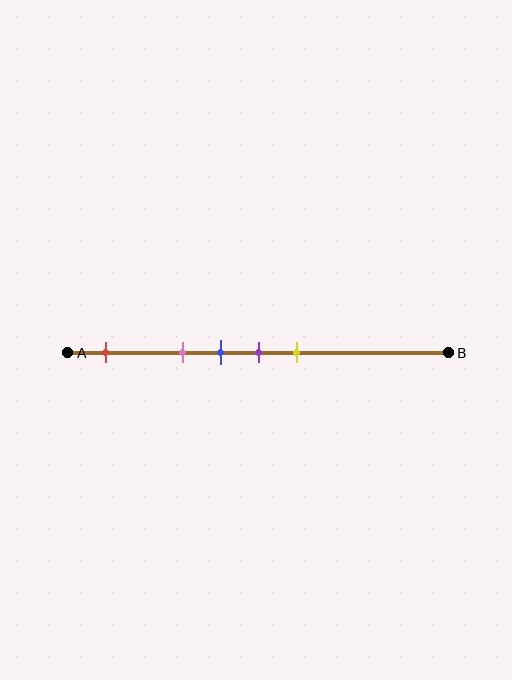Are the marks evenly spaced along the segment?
No, the marks are not evenly spaced.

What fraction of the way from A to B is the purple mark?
The purple mark is approximately 50% (0.5) of the way from A to B.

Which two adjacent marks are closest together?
The blue and purple marks are the closest adjacent pair.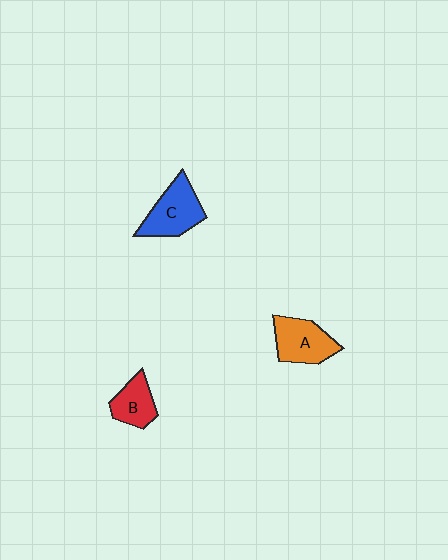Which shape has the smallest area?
Shape B (red).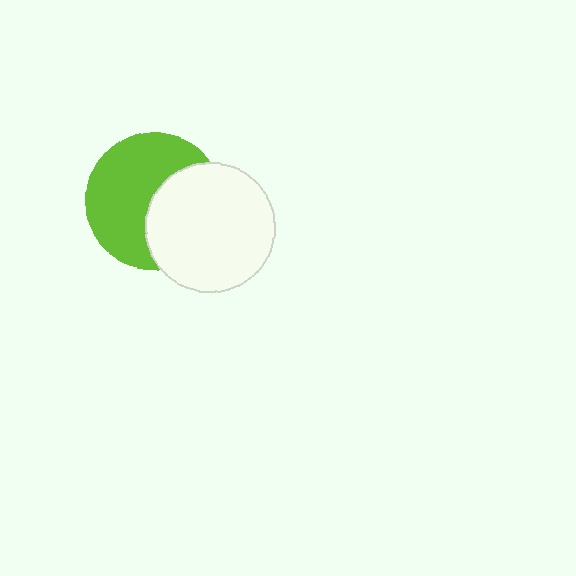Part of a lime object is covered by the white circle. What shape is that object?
It is a circle.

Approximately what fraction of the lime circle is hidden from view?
Roughly 41% of the lime circle is hidden behind the white circle.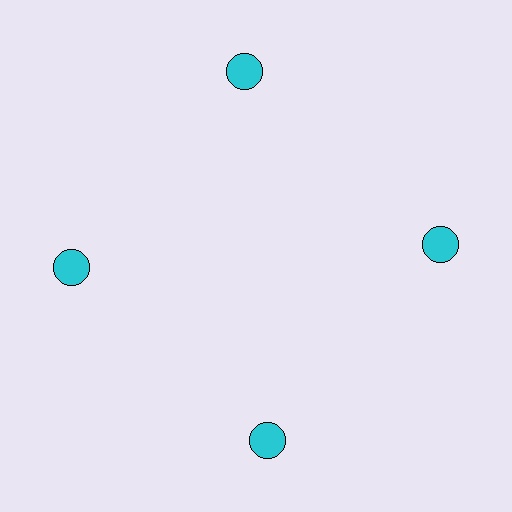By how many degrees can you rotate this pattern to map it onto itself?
The pattern maps onto itself every 90 degrees of rotation.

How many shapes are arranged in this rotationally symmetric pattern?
There are 4 shapes, arranged in 4 groups of 1.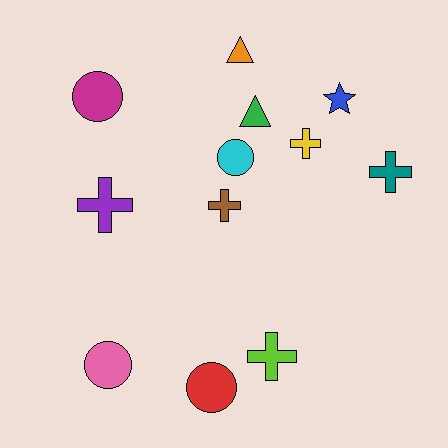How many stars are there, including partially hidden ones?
There is 1 star.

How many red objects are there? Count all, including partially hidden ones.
There is 1 red object.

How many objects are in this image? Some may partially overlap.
There are 12 objects.